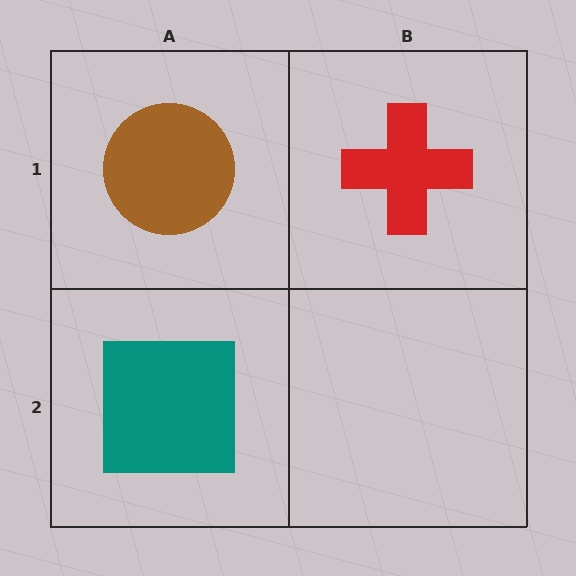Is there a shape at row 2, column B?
No, that cell is empty.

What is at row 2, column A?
A teal square.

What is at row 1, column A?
A brown circle.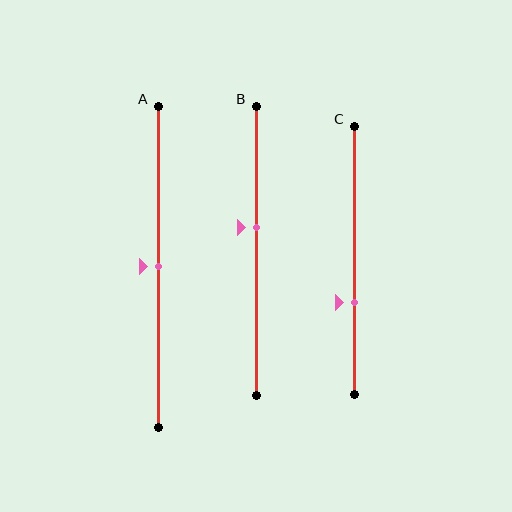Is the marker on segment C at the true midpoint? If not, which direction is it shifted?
No, the marker on segment C is shifted downward by about 16% of the segment length.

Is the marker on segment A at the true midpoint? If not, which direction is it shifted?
Yes, the marker on segment A is at the true midpoint.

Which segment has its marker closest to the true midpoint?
Segment A has its marker closest to the true midpoint.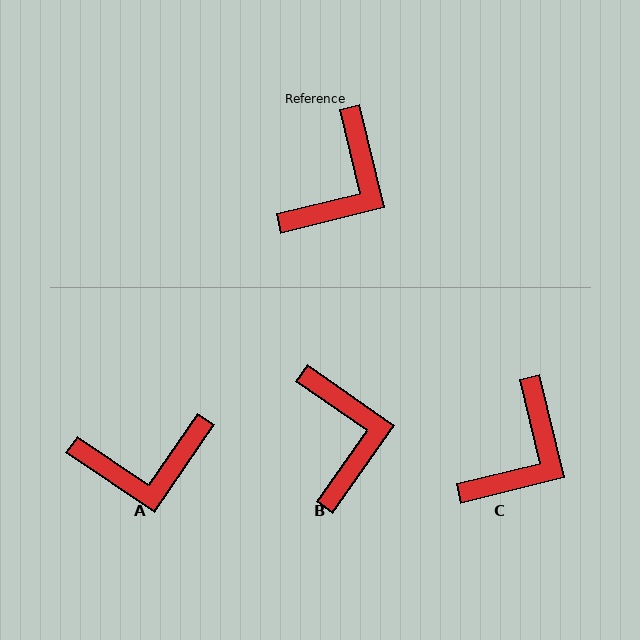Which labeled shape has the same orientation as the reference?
C.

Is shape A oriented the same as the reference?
No, it is off by about 48 degrees.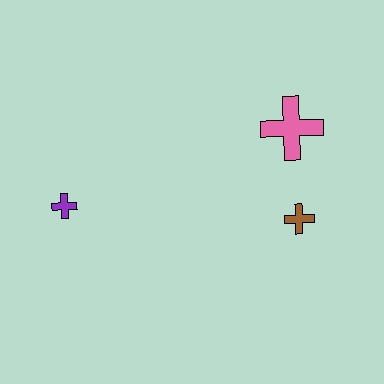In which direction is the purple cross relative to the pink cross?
The purple cross is to the left of the pink cross.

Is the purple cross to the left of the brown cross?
Yes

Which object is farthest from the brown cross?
The purple cross is farthest from the brown cross.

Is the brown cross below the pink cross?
Yes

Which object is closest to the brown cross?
The pink cross is closest to the brown cross.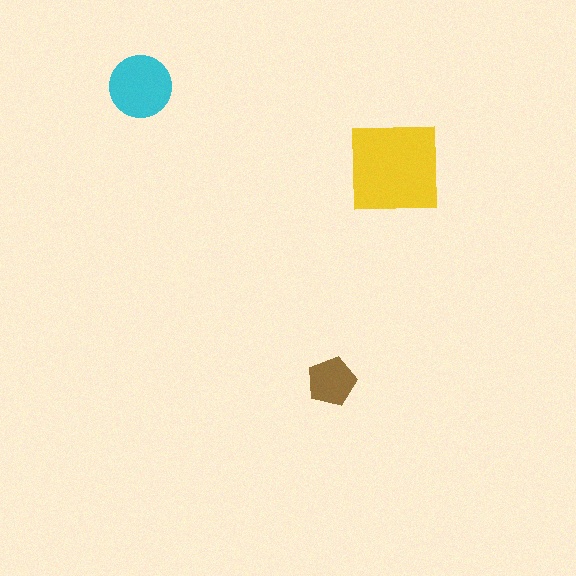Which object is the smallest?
The brown pentagon.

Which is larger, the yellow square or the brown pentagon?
The yellow square.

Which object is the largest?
The yellow square.